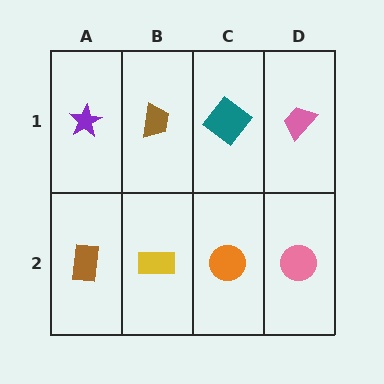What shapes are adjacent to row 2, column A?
A purple star (row 1, column A), a yellow rectangle (row 2, column B).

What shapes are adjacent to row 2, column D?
A pink trapezoid (row 1, column D), an orange circle (row 2, column C).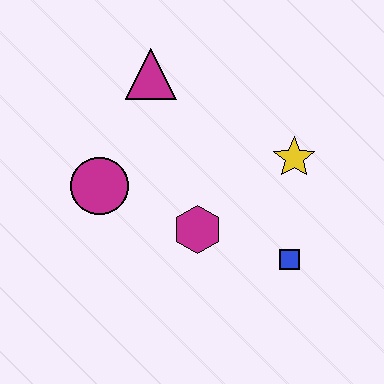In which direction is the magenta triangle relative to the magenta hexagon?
The magenta triangle is above the magenta hexagon.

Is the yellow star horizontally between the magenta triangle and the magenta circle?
No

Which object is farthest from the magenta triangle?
The blue square is farthest from the magenta triangle.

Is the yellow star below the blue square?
No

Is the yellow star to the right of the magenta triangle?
Yes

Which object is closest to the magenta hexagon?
The blue square is closest to the magenta hexagon.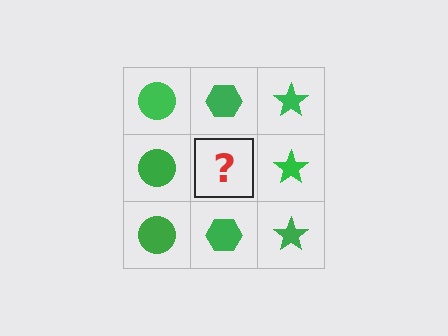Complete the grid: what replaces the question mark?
The question mark should be replaced with a green hexagon.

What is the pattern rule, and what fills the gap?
The rule is that each column has a consistent shape. The gap should be filled with a green hexagon.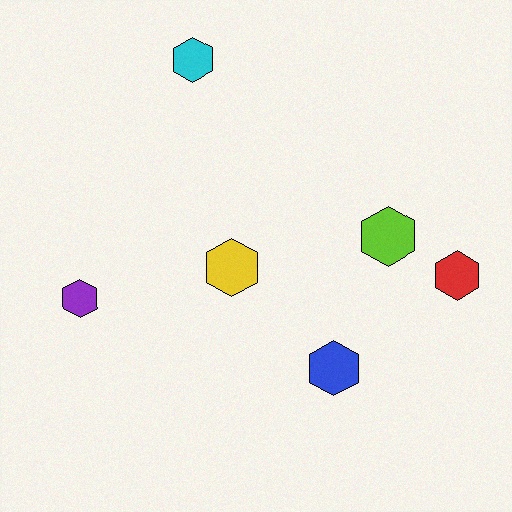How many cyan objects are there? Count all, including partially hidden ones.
There is 1 cyan object.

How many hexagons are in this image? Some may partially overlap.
There are 6 hexagons.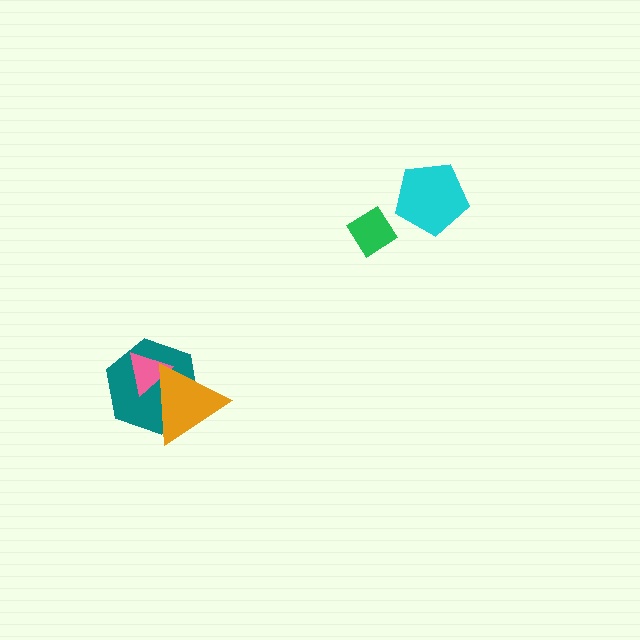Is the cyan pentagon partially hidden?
No, no other shape covers it.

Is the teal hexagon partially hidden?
Yes, it is partially covered by another shape.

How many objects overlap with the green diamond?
0 objects overlap with the green diamond.